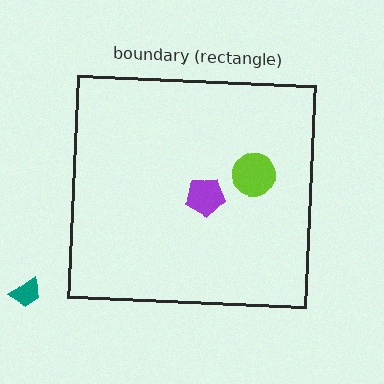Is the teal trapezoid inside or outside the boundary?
Outside.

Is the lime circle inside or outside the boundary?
Inside.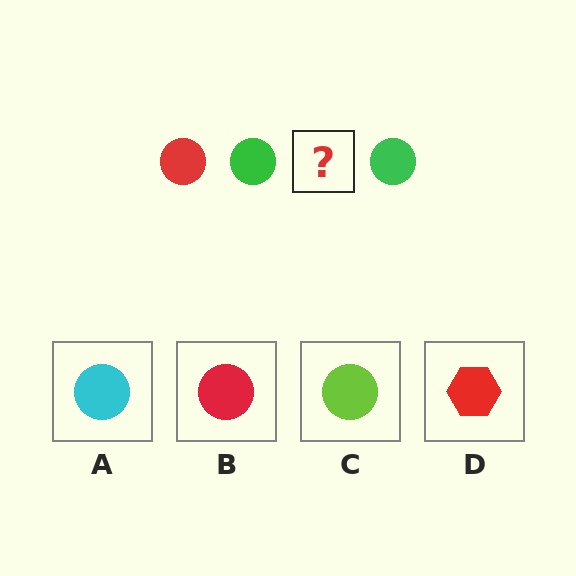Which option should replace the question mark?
Option B.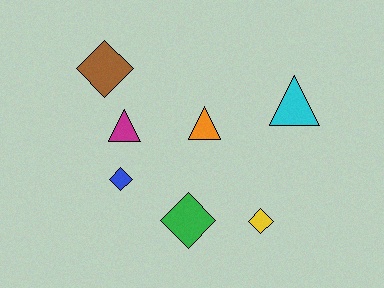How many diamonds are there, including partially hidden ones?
There are 4 diamonds.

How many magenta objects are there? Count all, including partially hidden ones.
There is 1 magenta object.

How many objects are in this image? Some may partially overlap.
There are 7 objects.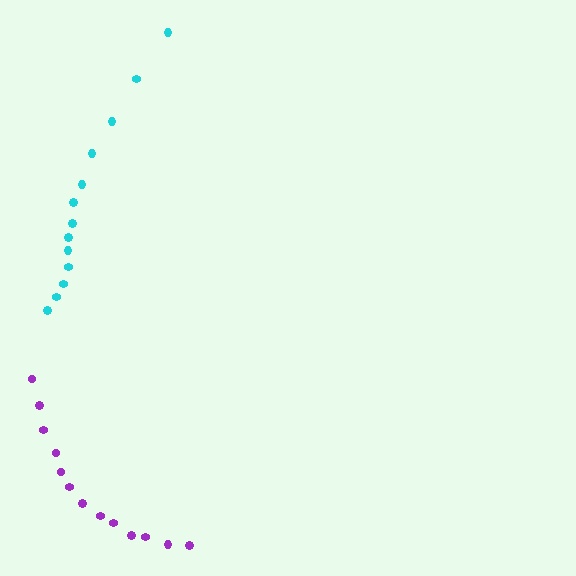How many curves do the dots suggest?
There are 2 distinct paths.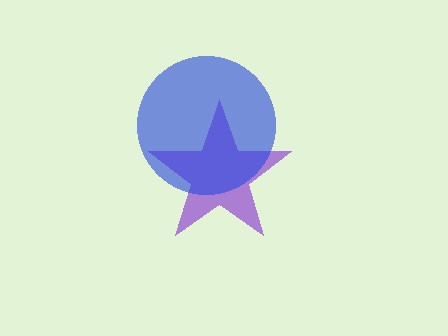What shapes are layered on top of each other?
The layered shapes are: a purple star, a blue circle.